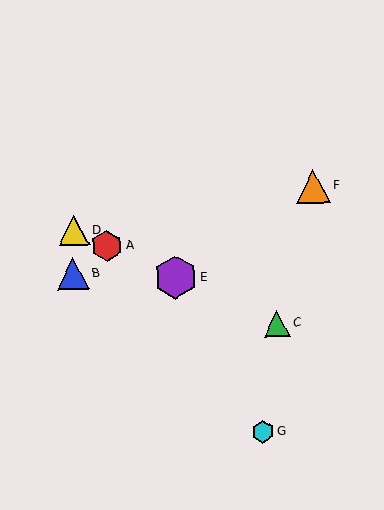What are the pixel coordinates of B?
Object B is at (73, 274).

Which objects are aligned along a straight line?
Objects A, C, D, E are aligned along a straight line.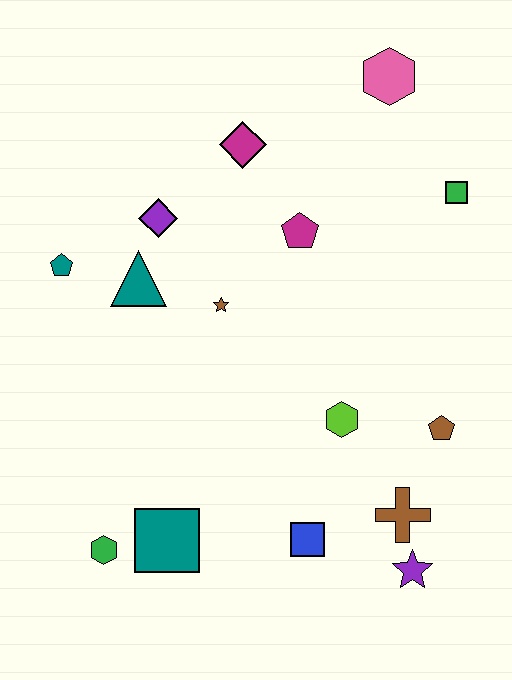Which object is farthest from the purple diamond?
The purple star is farthest from the purple diamond.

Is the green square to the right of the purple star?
Yes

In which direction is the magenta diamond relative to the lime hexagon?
The magenta diamond is above the lime hexagon.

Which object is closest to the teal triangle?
The purple diamond is closest to the teal triangle.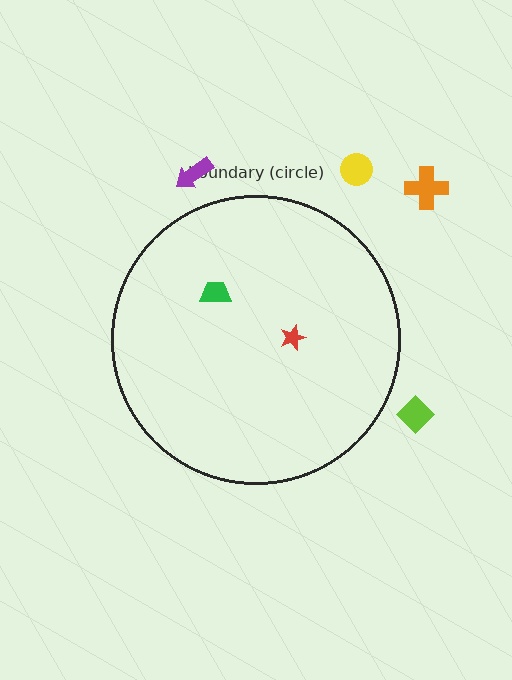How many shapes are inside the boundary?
2 inside, 4 outside.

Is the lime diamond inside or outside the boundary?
Outside.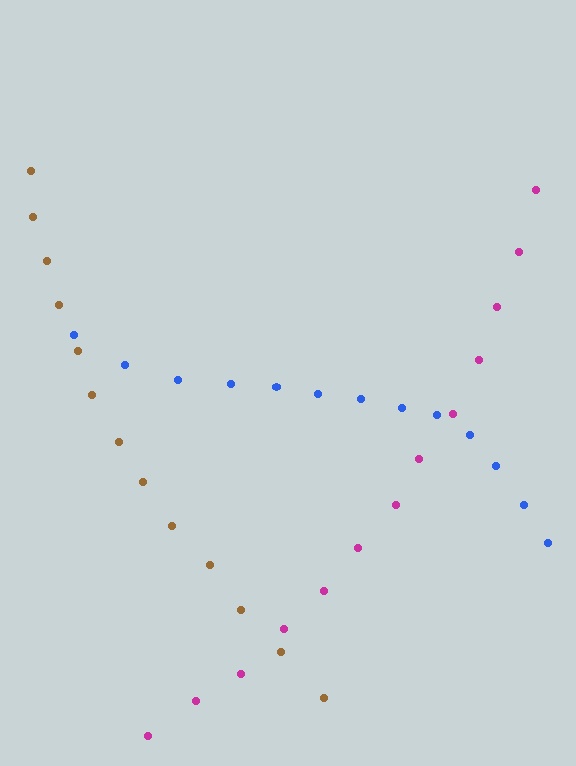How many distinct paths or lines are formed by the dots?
There are 3 distinct paths.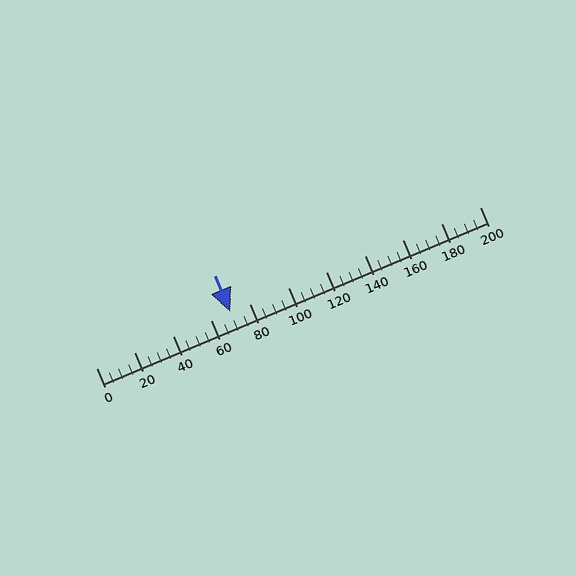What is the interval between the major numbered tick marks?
The major tick marks are spaced 20 units apart.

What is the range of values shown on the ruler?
The ruler shows values from 0 to 200.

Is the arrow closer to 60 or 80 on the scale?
The arrow is closer to 80.